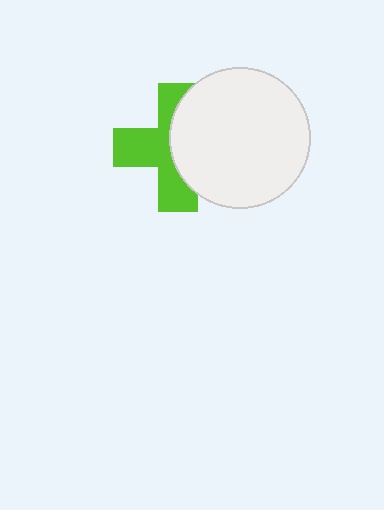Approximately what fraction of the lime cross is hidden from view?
Roughly 47% of the lime cross is hidden behind the white circle.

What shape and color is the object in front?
The object in front is a white circle.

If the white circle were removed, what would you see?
You would see the complete lime cross.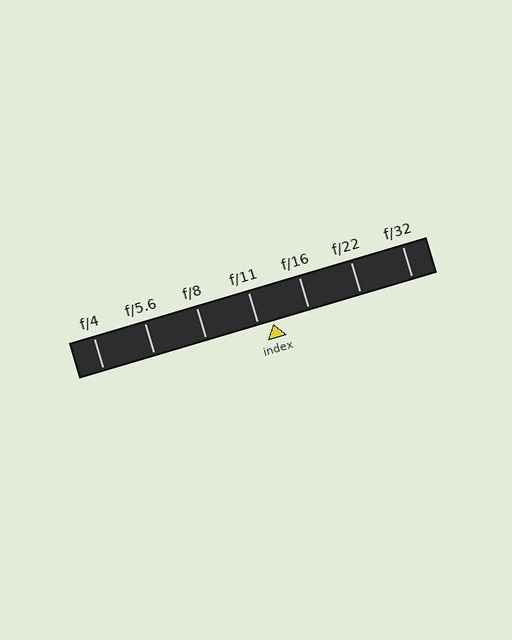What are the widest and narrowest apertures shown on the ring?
The widest aperture shown is f/4 and the narrowest is f/32.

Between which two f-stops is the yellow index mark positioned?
The index mark is between f/11 and f/16.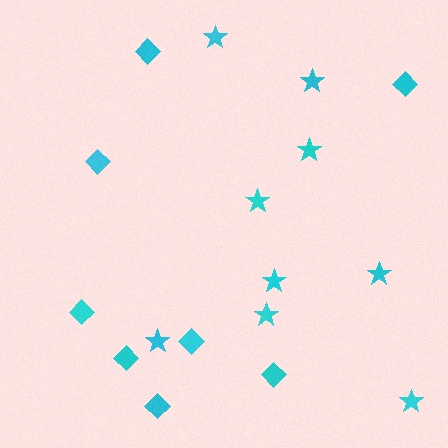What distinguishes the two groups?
There are 2 groups: one group of stars (9) and one group of diamonds (8).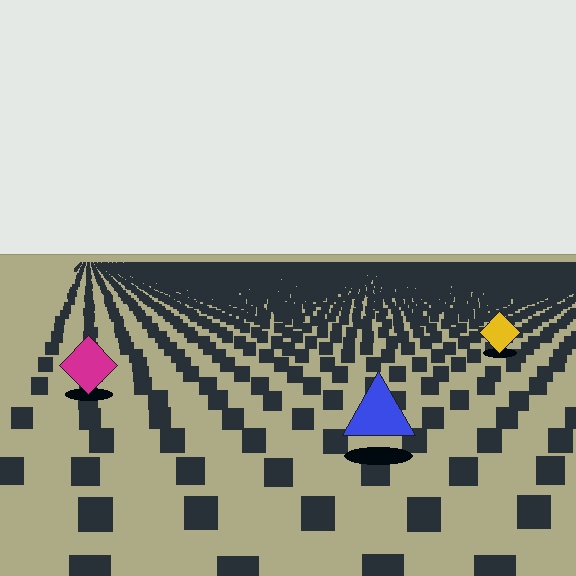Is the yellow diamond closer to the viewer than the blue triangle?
No. The blue triangle is closer — you can tell from the texture gradient: the ground texture is coarser near it.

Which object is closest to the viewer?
The blue triangle is closest. The texture marks near it are larger and more spread out.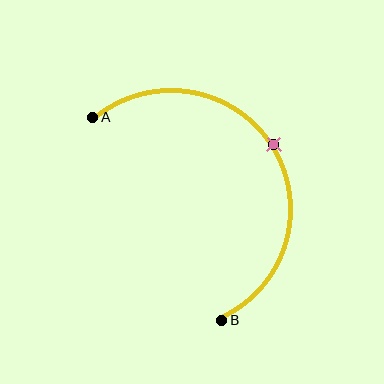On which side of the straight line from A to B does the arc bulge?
The arc bulges to the right of the straight line connecting A and B.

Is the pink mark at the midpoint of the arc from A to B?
Yes. The pink mark lies on the arc at equal arc-length from both A and B — it is the arc midpoint.